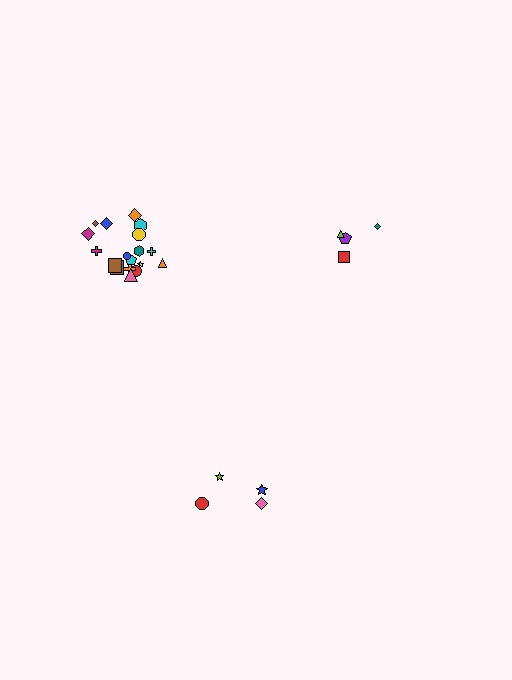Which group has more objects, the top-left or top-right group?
The top-left group.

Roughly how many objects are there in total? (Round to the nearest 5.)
Roughly 25 objects in total.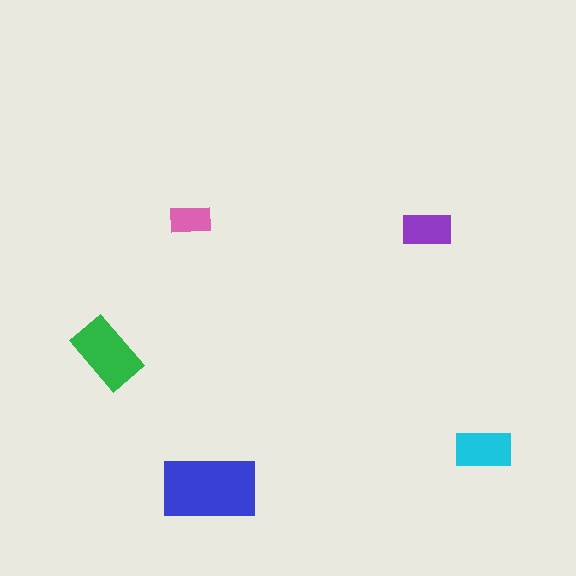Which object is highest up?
The pink rectangle is topmost.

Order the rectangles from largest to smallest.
the blue one, the green one, the cyan one, the purple one, the pink one.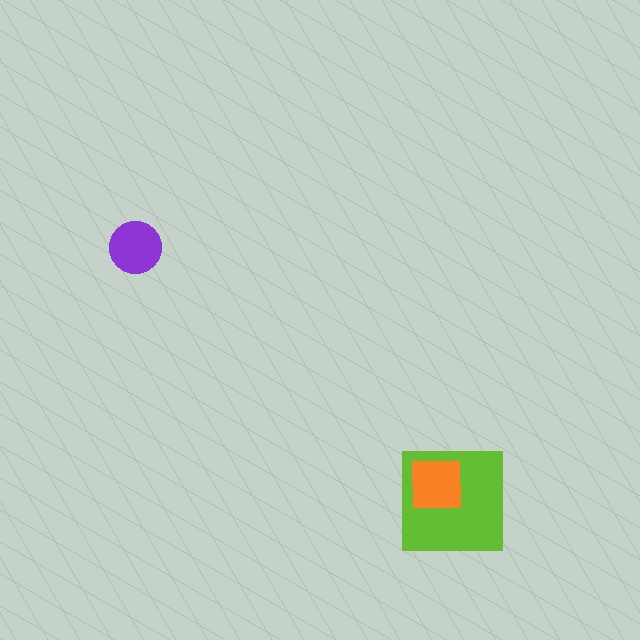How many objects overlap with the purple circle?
0 objects overlap with the purple circle.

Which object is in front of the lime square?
The orange square is in front of the lime square.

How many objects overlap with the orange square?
1 object overlaps with the orange square.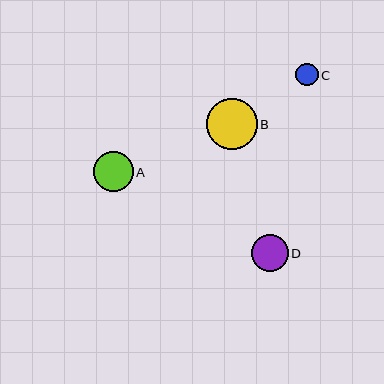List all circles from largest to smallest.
From largest to smallest: B, A, D, C.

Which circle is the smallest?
Circle C is the smallest with a size of approximately 23 pixels.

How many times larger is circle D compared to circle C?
Circle D is approximately 1.6 times the size of circle C.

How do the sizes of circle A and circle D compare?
Circle A and circle D are approximately the same size.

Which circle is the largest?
Circle B is the largest with a size of approximately 51 pixels.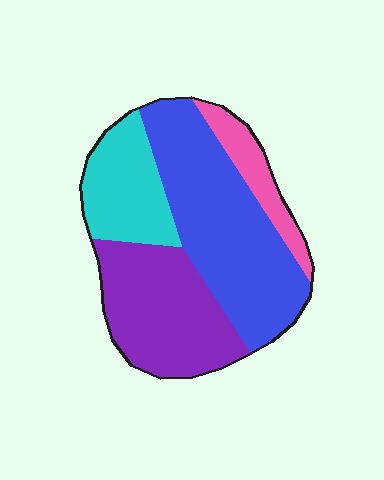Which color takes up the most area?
Blue, at roughly 40%.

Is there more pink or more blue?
Blue.